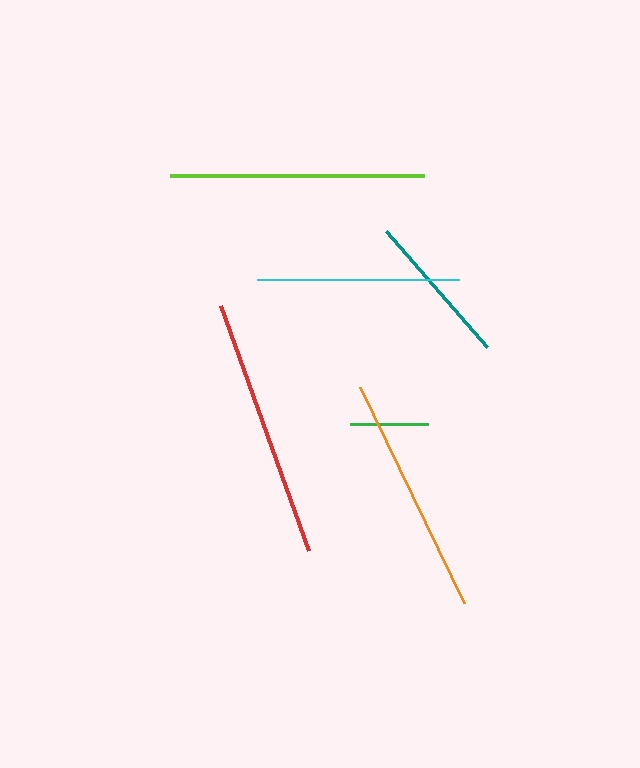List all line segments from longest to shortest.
From longest to shortest: red, lime, orange, cyan, teal, green.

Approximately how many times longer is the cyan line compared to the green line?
The cyan line is approximately 2.6 times the length of the green line.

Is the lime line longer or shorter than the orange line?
The lime line is longer than the orange line.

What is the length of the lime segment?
The lime segment is approximately 254 pixels long.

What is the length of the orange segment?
The orange segment is approximately 239 pixels long.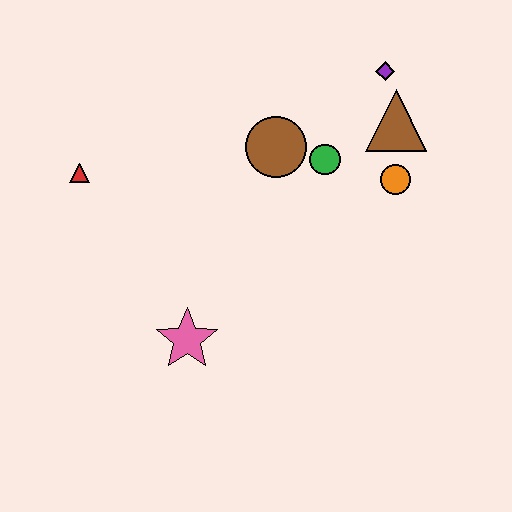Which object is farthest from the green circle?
The red triangle is farthest from the green circle.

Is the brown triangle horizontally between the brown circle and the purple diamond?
No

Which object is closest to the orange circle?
The brown triangle is closest to the orange circle.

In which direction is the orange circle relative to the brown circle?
The orange circle is to the right of the brown circle.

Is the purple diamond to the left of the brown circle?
No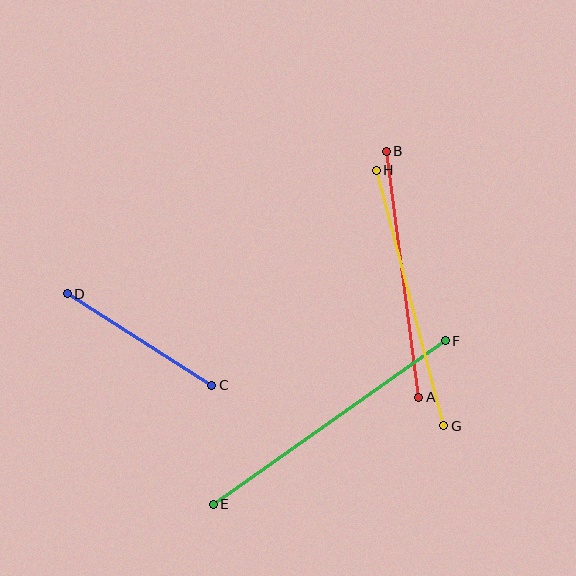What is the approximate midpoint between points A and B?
The midpoint is at approximately (402, 274) pixels.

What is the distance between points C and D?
The distance is approximately 171 pixels.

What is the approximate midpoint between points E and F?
The midpoint is at approximately (329, 422) pixels.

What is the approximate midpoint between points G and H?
The midpoint is at approximately (410, 298) pixels.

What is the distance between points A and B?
The distance is approximately 248 pixels.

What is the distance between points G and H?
The distance is approximately 264 pixels.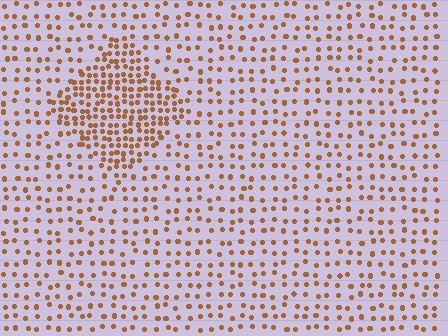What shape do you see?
I see a diamond.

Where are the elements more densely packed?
The elements are more densely packed inside the diamond boundary.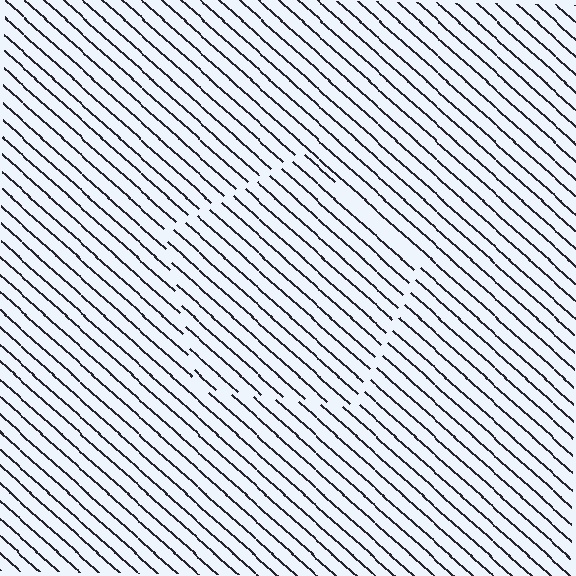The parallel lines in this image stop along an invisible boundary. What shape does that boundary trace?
An illusory pentagon. The interior of the shape contains the same grating, shifted by half a period — the contour is defined by the phase discontinuity where line-ends from the inner and outer gratings abut.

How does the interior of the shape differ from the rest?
The interior of the shape contains the same grating, shifted by half a period — the contour is defined by the phase discontinuity where line-ends from the inner and outer gratings abut.